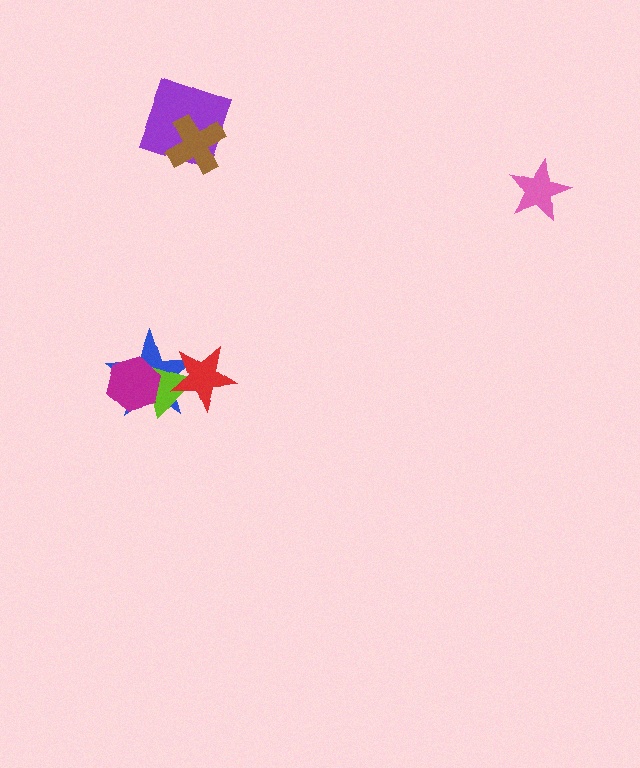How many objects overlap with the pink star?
0 objects overlap with the pink star.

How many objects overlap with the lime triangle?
3 objects overlap with the lime triangle.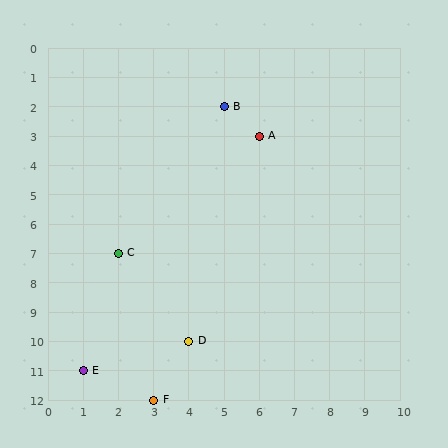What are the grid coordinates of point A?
Point A is at grid coordinates (6, 3).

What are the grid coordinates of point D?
Point D is at grid coordinates (4, 10).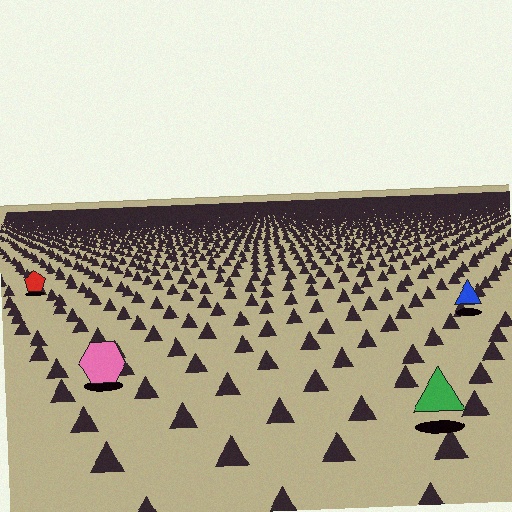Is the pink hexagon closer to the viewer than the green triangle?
No. The green triangle is closer — you can tell from the texture gradient: the ground texture is coarser near it.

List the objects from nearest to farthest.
From nearest to farthest: the green triangle, the pink hexagon, the blue triangle, the red pentagon.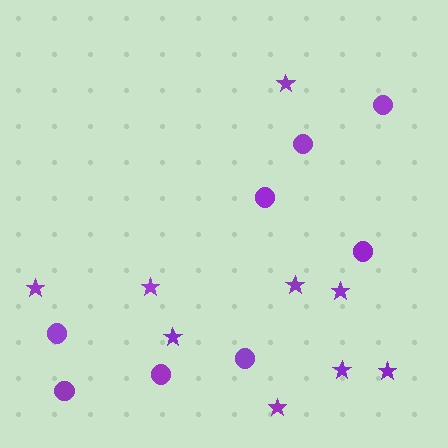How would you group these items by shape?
There are 2 groups: one group of stars (9) and one group of circles (8).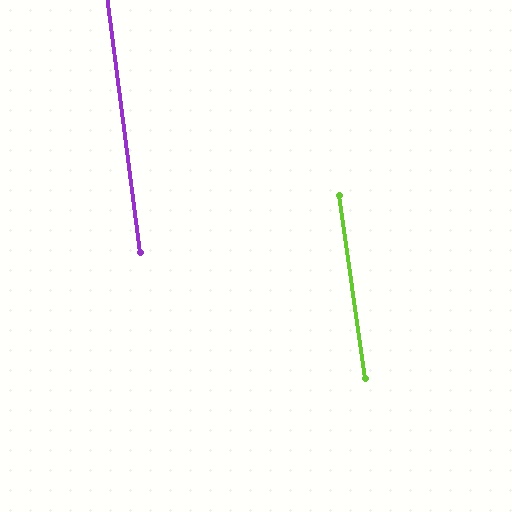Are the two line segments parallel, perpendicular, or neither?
Parallel — their directions differ by only 1.0°.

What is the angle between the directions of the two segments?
Approximately 1 degree.